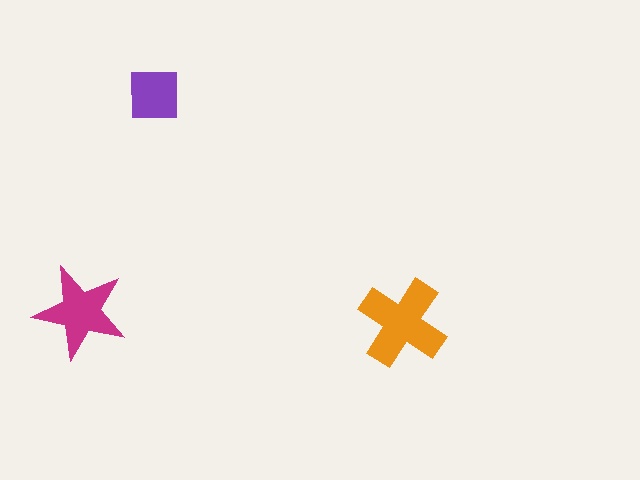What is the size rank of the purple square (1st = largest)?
3rd.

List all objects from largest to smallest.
The orange cross, the magenta star, the purple square.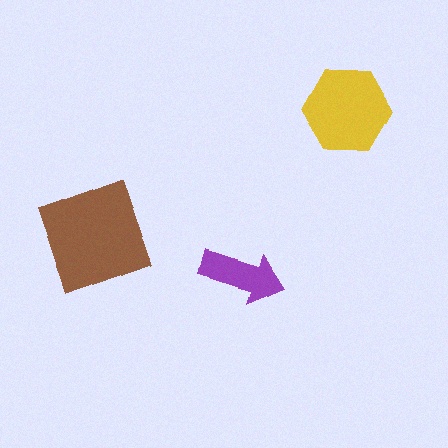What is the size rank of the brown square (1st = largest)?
1st.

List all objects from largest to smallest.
The brown square, the yellow hexagon, the purple arrow.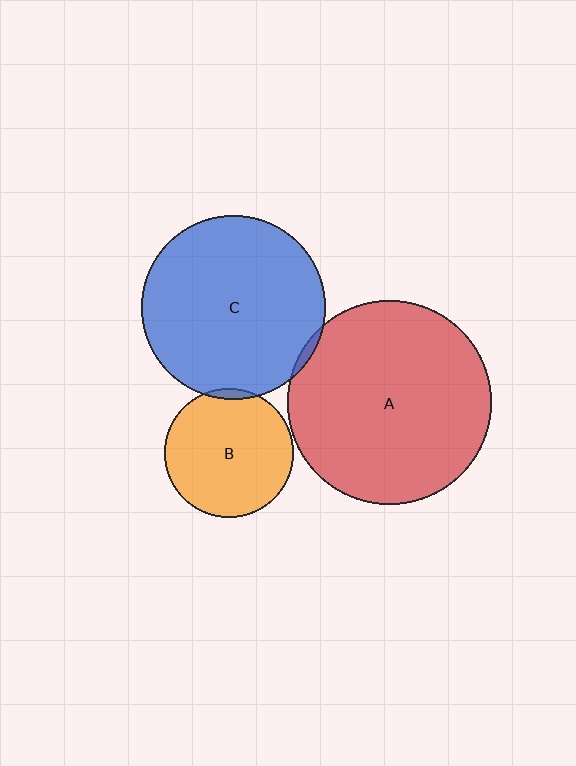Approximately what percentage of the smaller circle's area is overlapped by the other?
Approximately 5%.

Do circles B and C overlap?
Yes.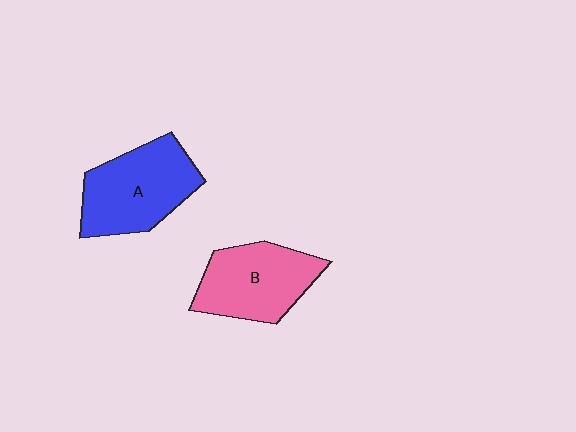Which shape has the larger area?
Shape A (blue).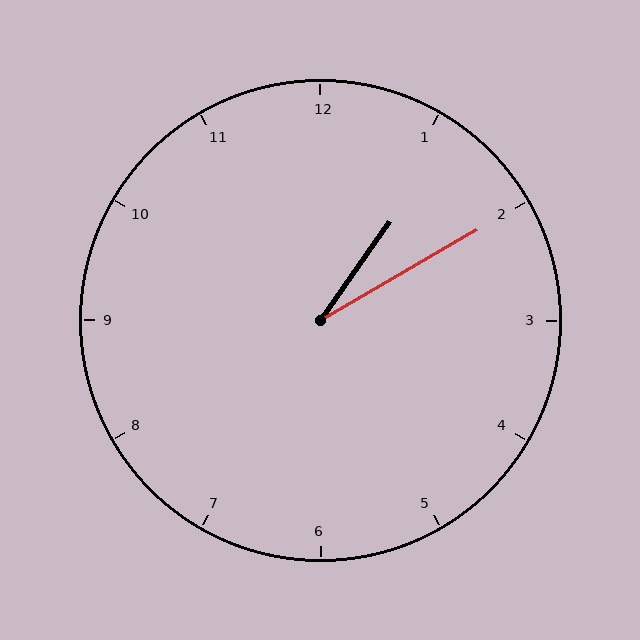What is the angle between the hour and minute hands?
Approximately 25 degrees.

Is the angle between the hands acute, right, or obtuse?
It is acute.